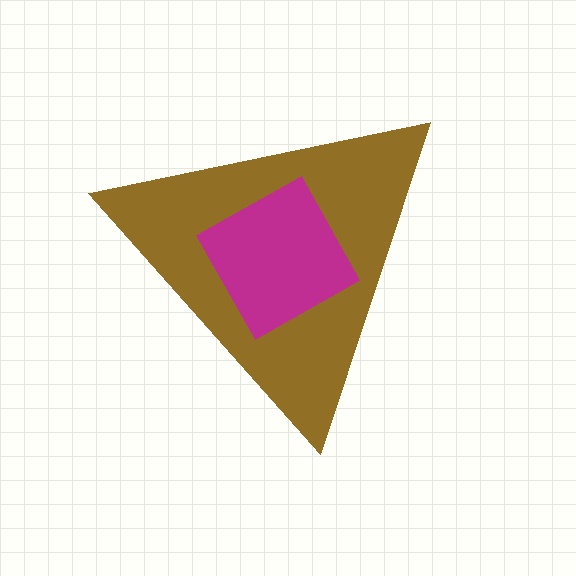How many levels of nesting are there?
2.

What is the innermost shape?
The magenta square.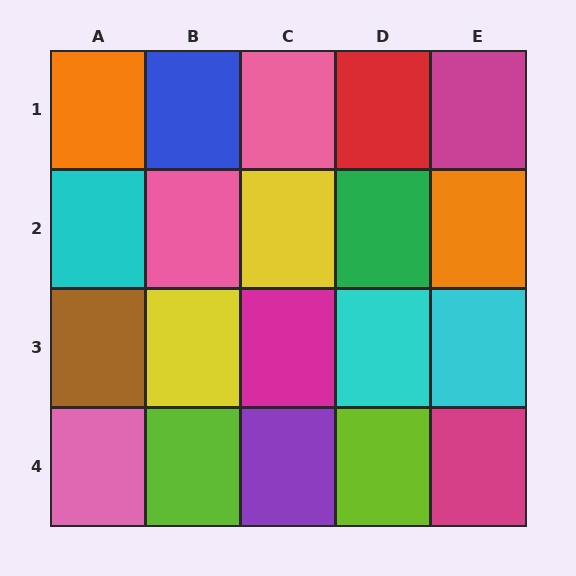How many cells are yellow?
2 cells are yellow.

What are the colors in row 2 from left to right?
Cyan, pink, yellow, green, orange.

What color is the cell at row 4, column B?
Lime.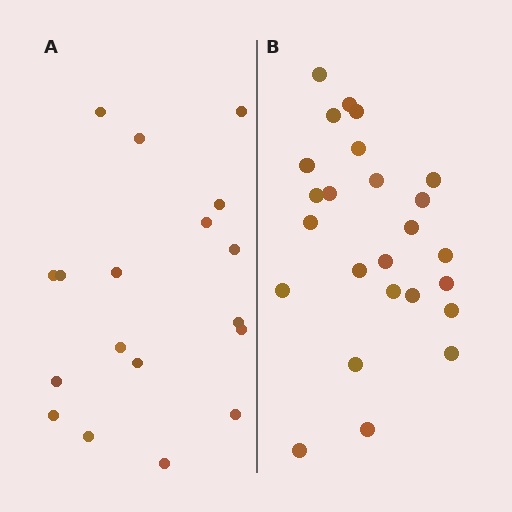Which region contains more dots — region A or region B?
Region B (the right region) has more dots.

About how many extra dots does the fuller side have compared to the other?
Region B has roughly 8 or so more dots than region A.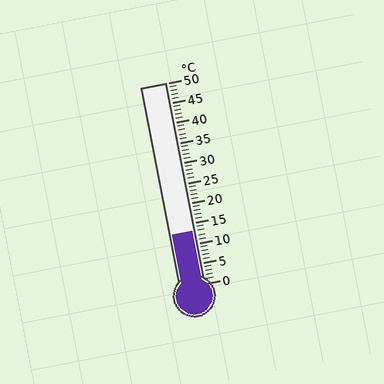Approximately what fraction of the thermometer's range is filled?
The thermometer is filled to approximately 25% of its range.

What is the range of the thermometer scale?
The thermometer scale ranges from 0°C to 50°C.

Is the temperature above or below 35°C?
The temperature is below 35°C.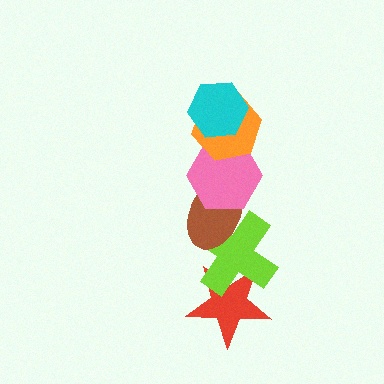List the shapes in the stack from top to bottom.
From top to bottom: the cyan hexagon, the orange hexagon, the pink hexagon, the brown ellipse, the lime cross, the red star.